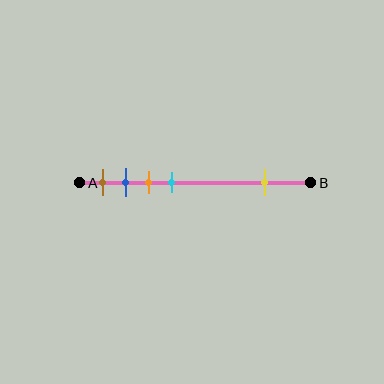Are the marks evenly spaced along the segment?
No, the marks are not evenly spaced.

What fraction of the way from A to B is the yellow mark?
The yellow mark is approximately 80% (0.8) of the way from A to B.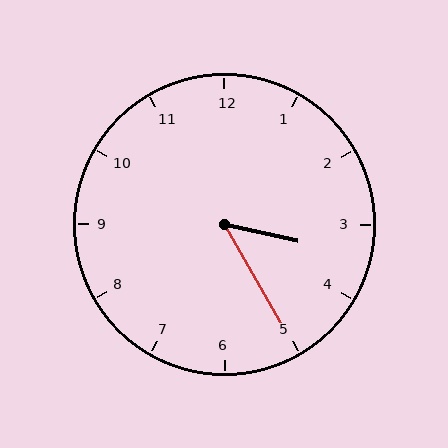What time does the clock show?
3:25.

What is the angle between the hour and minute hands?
Approximately 48 degrees.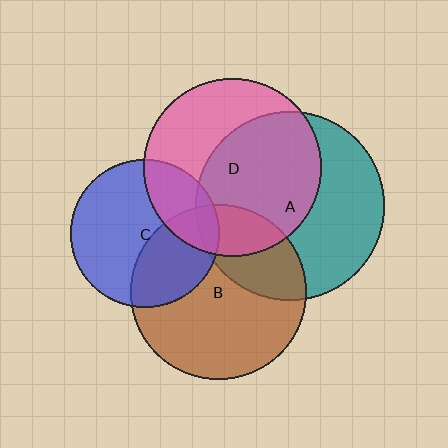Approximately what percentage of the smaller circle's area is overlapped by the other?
Approximately 5%.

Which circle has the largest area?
Circle A (teal).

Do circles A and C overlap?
Yes.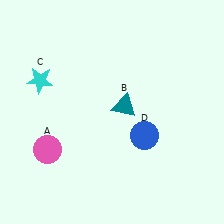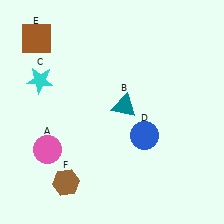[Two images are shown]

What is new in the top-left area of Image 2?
A brown square (E) was added in the top-left area of Image 2.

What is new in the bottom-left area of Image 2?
A brown hexagon (F) was added in the bottom-left area of Image 2.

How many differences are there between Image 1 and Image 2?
There are 2 differences between the two images.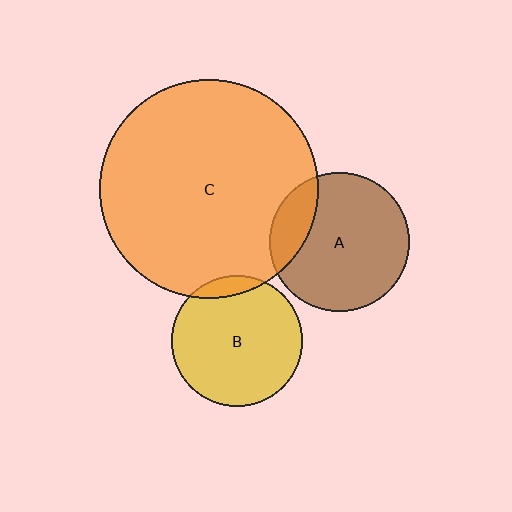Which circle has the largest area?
Circle C (orange).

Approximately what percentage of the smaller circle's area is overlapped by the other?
Approximately 10%.